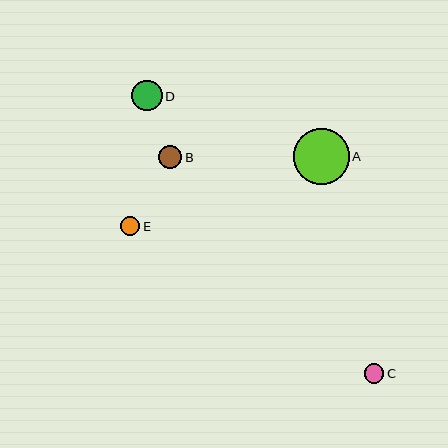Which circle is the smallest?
Circle E is the smallest with a size of approximately 19 pixels.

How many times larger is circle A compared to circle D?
Circle A is approximately 1.8 times the size of circle D.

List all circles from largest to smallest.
From largest to smallest: A, D, B, C, E.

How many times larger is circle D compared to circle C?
Circle D is approximately 1.6 times the size of circle C.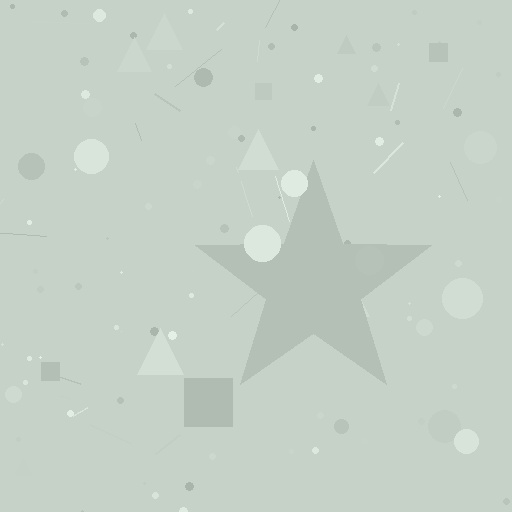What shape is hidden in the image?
A star is hidden in the image.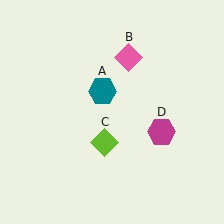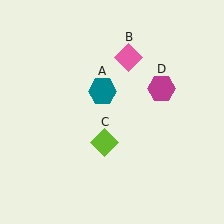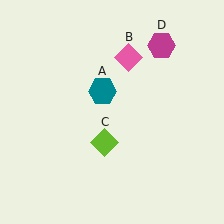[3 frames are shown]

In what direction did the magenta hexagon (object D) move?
The magenta hexagon (object D) moved up.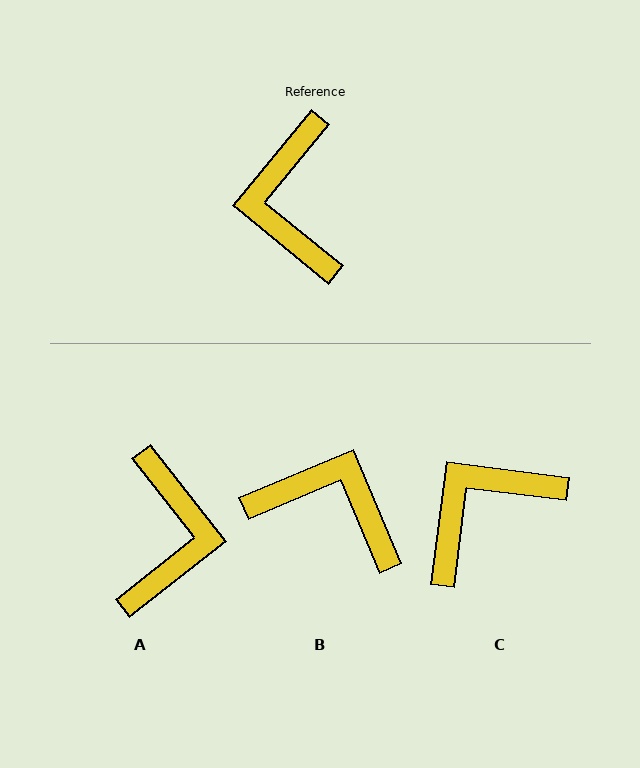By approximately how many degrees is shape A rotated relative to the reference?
Approximately 167 degrees counter-clockwise.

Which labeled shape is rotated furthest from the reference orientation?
A, about 167 degrees away.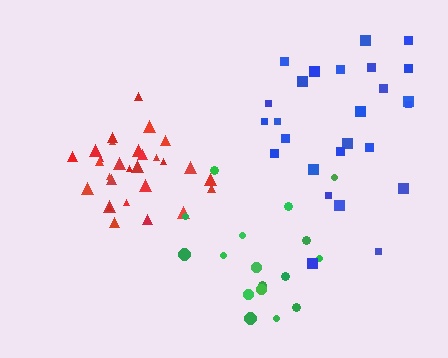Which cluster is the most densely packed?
Red.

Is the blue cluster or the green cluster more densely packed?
Blue.